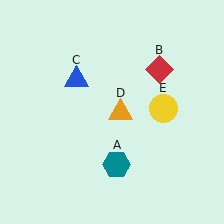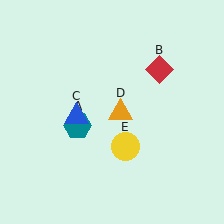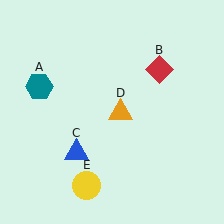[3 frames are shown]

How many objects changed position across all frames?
3 objects changed position: teal hexagon (object A), blue triangle (object C), yellow circle (object E).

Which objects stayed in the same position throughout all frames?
Red diamond (object B) and orange triangle (object D) remained stationary.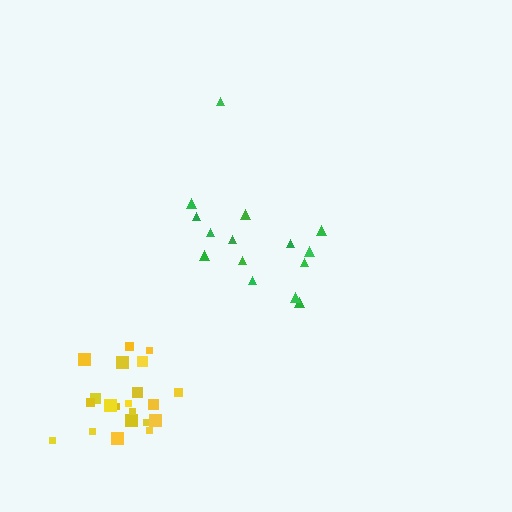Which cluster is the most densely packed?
Yellow.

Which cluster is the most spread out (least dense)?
Green.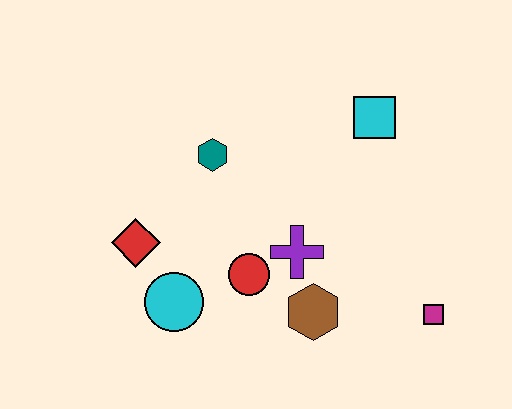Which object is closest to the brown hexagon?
The purple cross is closest to the brown hexagon.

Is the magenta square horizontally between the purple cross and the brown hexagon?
No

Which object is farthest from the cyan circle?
The cyan square is farthest from the cyan circle.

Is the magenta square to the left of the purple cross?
No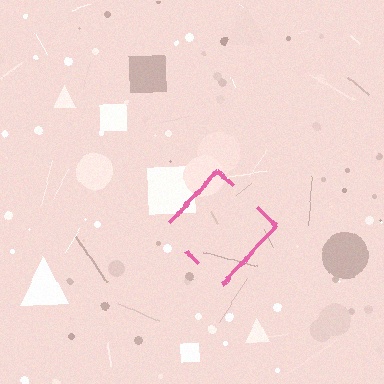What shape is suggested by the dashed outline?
The dashed outline suggests a diamond.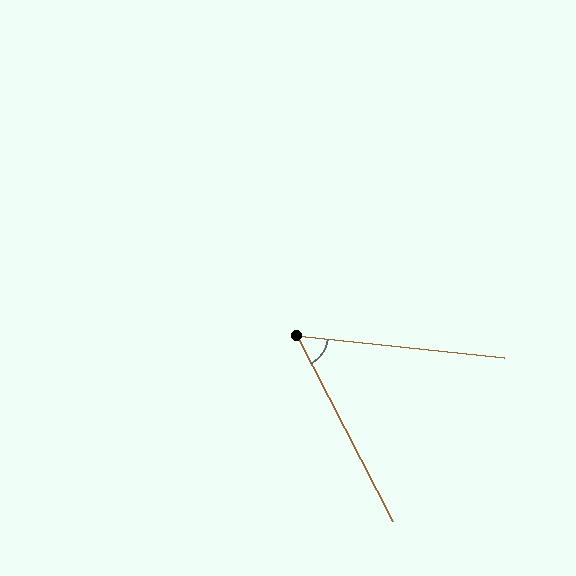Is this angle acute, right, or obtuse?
It is acute.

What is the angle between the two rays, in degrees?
Approximately 57 degrees.